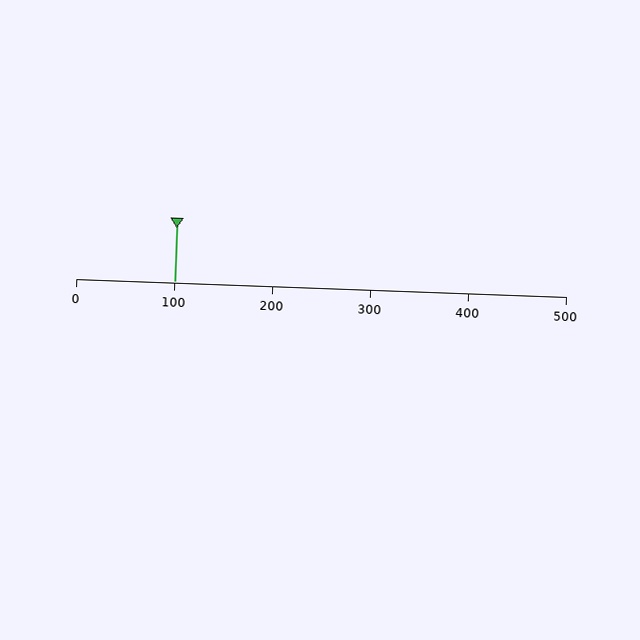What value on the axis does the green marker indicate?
The marker indicates approximately 100.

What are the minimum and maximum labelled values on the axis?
The axis runs from 0 to 500.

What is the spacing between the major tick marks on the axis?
The major ticks are spaced 100 apart.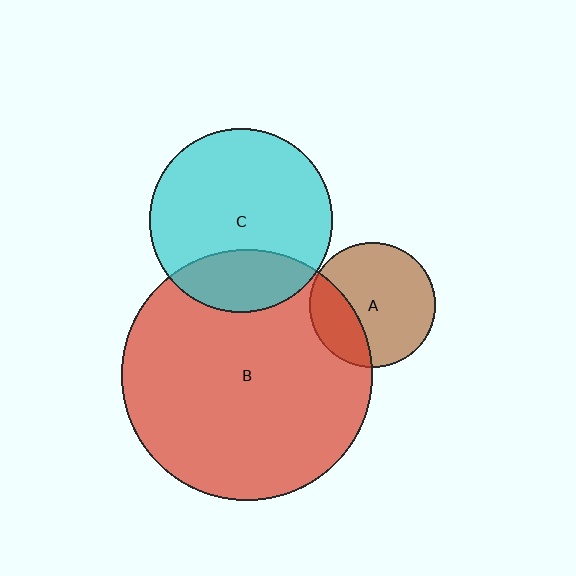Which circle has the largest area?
Circle B (red).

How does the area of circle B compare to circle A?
Approximately 4.0 times.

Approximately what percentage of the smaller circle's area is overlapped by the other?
Approximately 25%.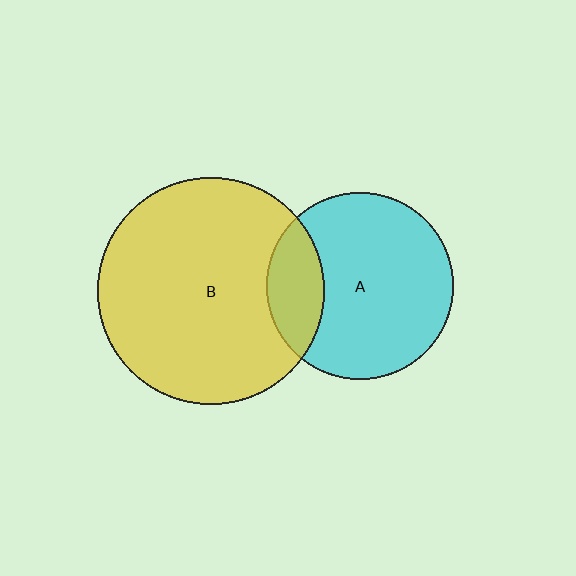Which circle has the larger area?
Circle B (yellow).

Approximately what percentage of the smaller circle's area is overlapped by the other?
Approximately 20%.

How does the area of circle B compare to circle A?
Approximately 1.5 times.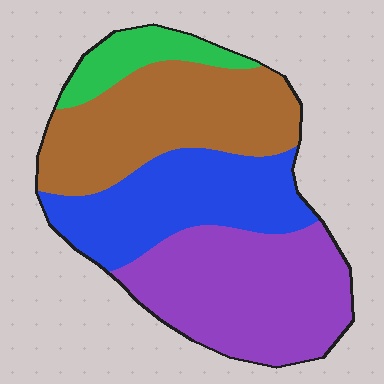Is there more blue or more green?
Blue.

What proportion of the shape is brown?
Brown takes up about one third (1/3) of the shape.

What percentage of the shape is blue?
Blue covers 26% of the shape.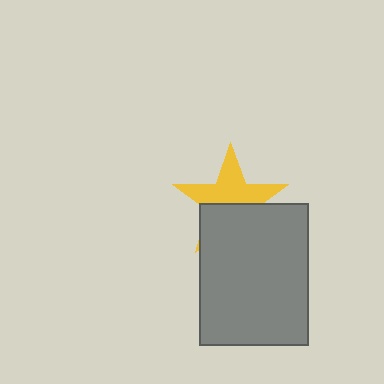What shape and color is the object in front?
The object in front is a gray rectangle.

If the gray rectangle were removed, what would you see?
You would see the complete yellow star.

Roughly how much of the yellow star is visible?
About half of it is visible (roughly 56%).